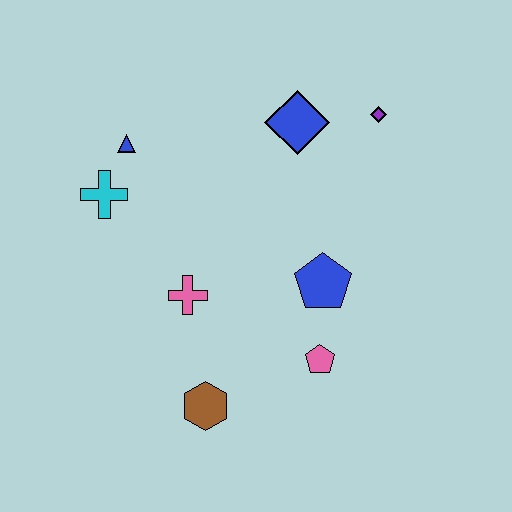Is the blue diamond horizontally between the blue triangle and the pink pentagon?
Yes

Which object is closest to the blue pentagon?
The pink pentagon is closest to the blue pentagon.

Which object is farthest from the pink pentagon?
The blue triangle is farthest from the pink pentagon.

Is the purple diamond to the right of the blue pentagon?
Yes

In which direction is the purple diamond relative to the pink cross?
The purple diamond is to the right of the pink cross.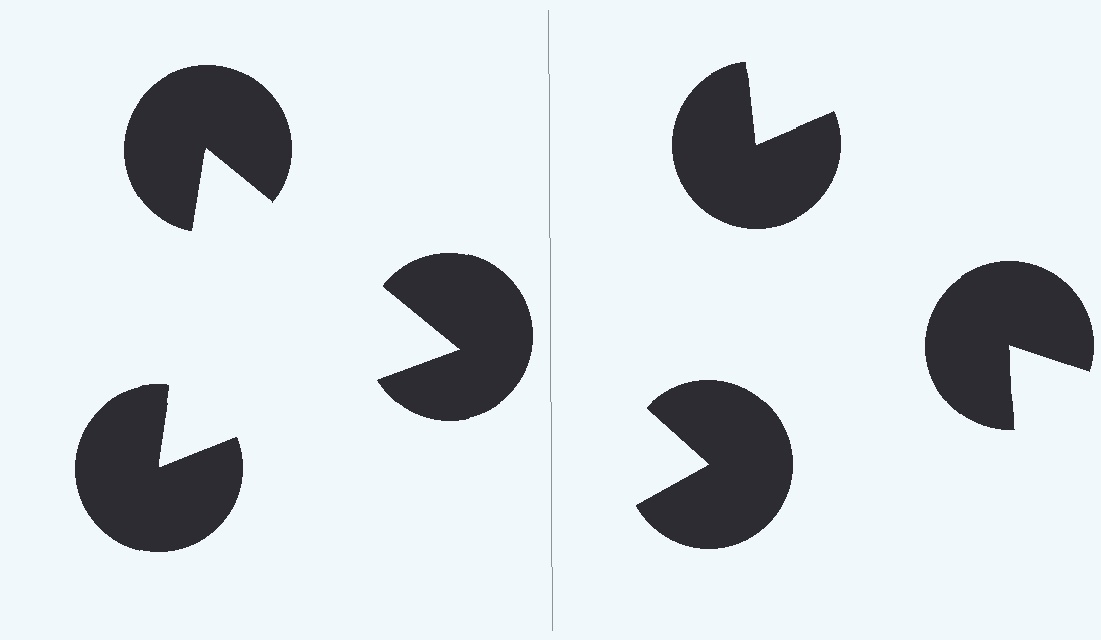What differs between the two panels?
The pac-man discs are positioned identically on both sides; only the wedge orientations differ. On the left they align to a triangle; on the right they are misaligned.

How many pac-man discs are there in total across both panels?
6 — 3 on each side.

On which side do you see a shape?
An illusory triangle appears on the left side. On the right side the wedge cuts are rotated, so no coherent shape forms.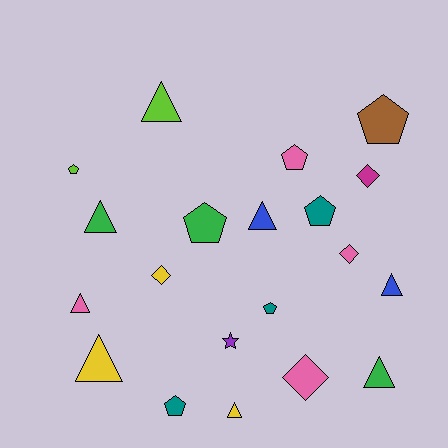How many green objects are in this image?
There are 3 green objects.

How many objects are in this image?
There are 20 objects.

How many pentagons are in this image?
There are 7 pentagons.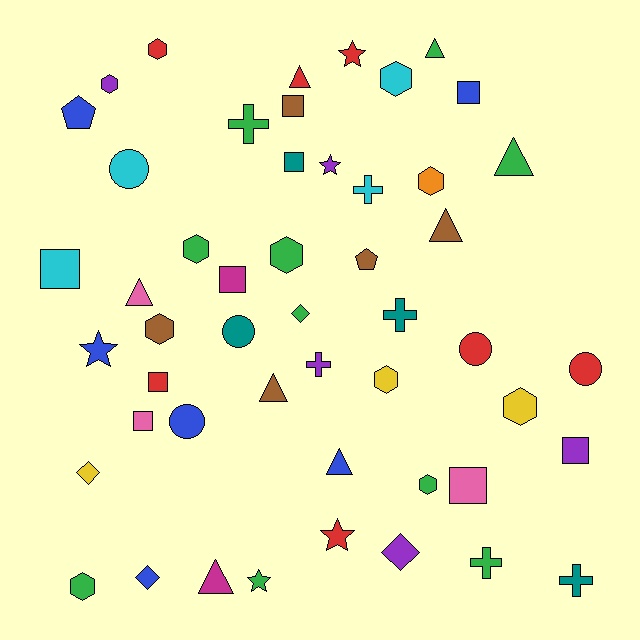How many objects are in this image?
There are 50 objects.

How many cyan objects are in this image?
There are 4 cyan objects.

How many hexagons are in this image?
There are 11 hexagons.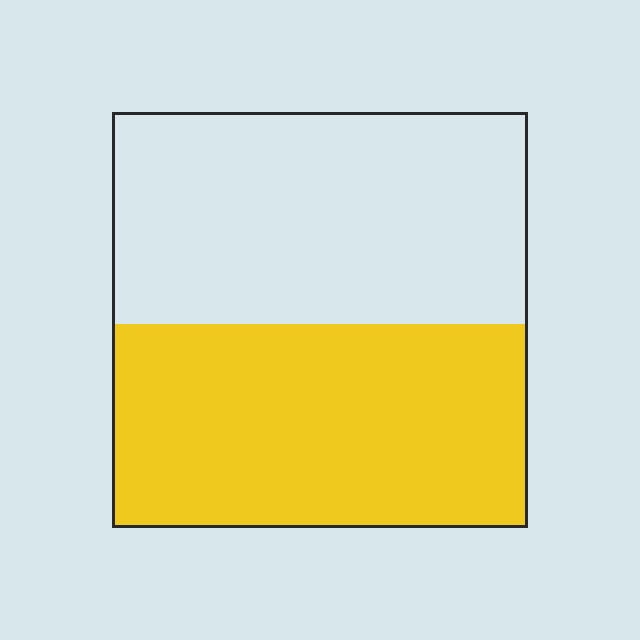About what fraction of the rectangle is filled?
About one half (1/2).